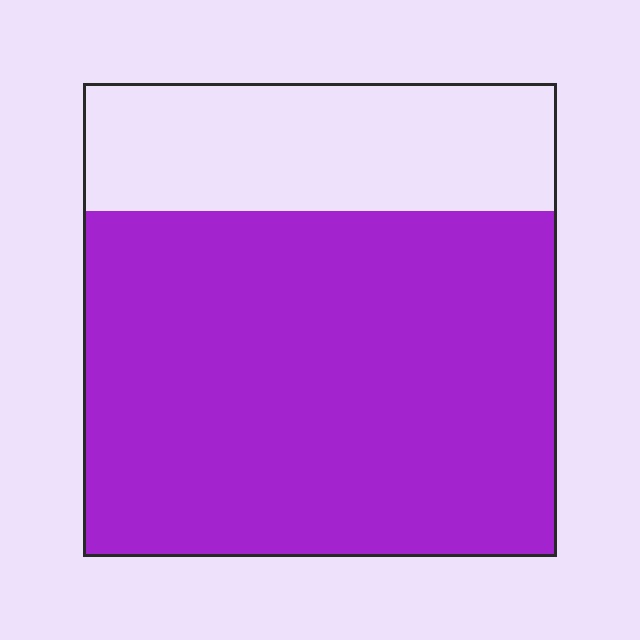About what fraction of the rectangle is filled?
About three quarters (3/4).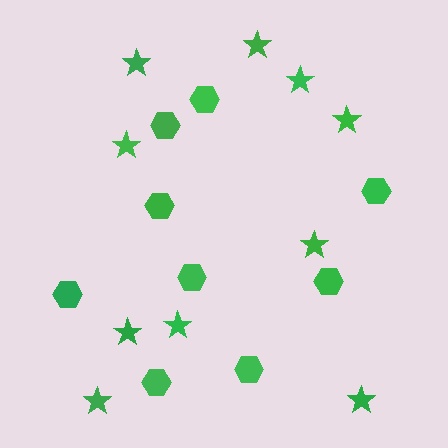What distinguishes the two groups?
There are 2 groups: one group of stars (10) and one group of hexagons (9).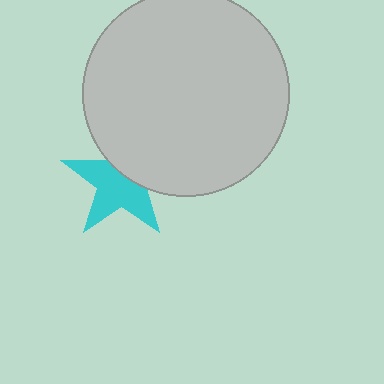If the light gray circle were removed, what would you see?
You would see the complete cyan star.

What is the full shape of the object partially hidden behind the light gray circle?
The partially hidden object is a cyan star.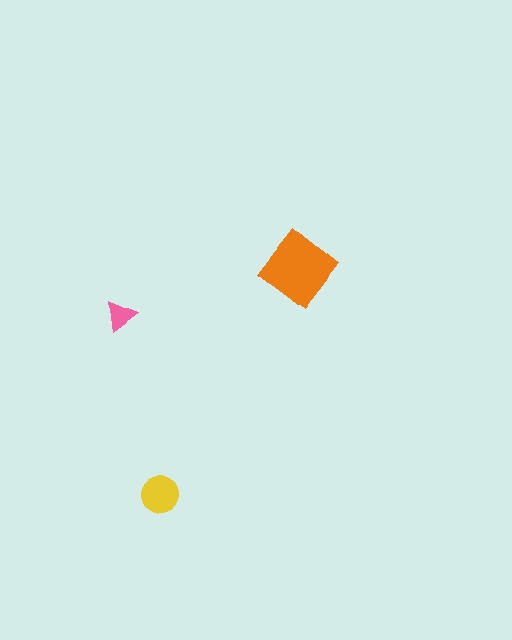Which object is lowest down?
The yellow circle is bottommost.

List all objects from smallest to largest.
The pink triangle, the yellow circle, the orange diamond.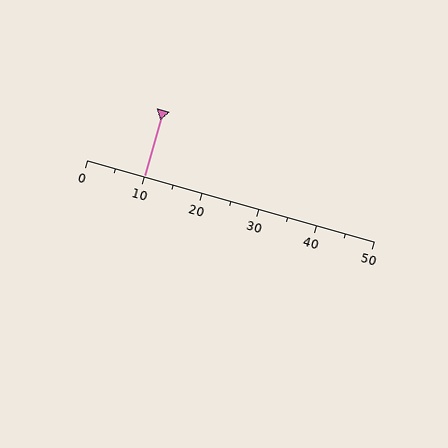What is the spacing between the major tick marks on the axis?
The major ticks are spaced 10 apart.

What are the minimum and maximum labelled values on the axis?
The axis runs from 0 to 50.